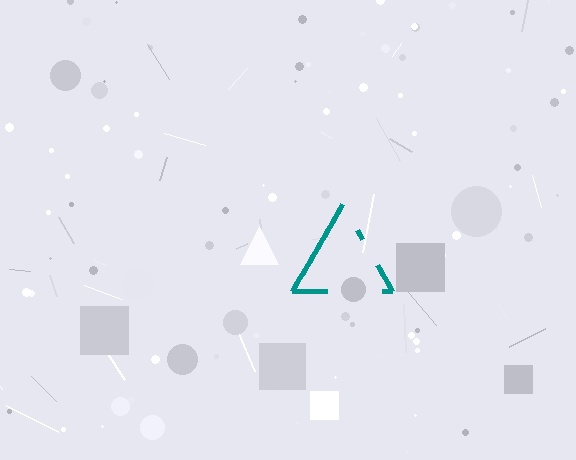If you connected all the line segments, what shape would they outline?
They would outline a triangle.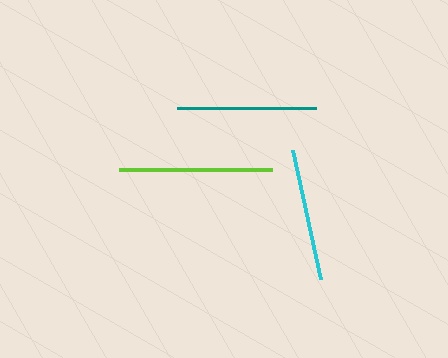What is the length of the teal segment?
The teal segment is approximately 139 pixels long.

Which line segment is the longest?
The lime line is the longest at approximately 153 pixels.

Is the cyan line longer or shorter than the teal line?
The teal line is longer than the cyan line.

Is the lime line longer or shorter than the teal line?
The lime line is longer than the teal line.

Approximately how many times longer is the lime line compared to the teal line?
The lime line is approximately 1.1 times the length of the teal line.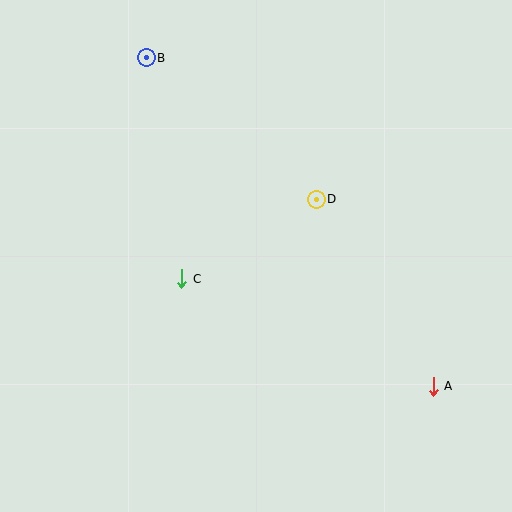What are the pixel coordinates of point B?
Point B is at (146, 58).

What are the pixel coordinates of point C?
Point C is at (182, 279).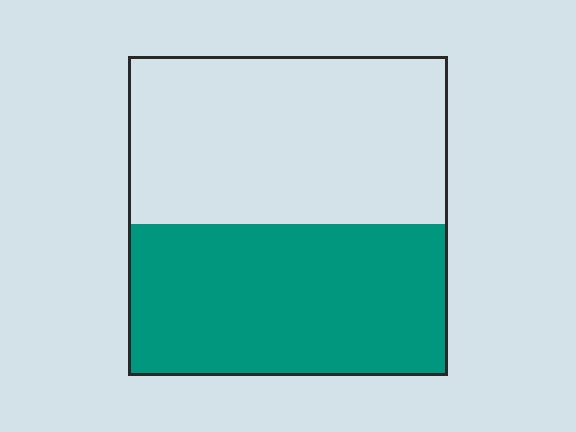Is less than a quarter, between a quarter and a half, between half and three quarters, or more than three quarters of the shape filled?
Between a quarter and a half.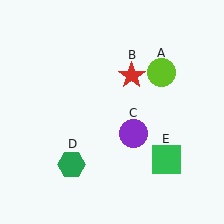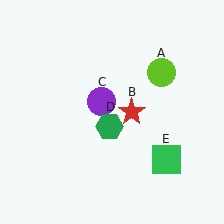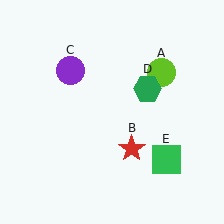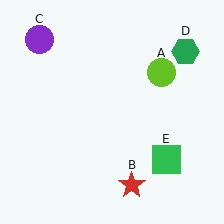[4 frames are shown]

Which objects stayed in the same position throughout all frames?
Lime circle (object A) and green square (object E) remained stationary.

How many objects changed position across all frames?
3 objects changed position: red star (object B), purple circle (object C), green hexagon (object D).